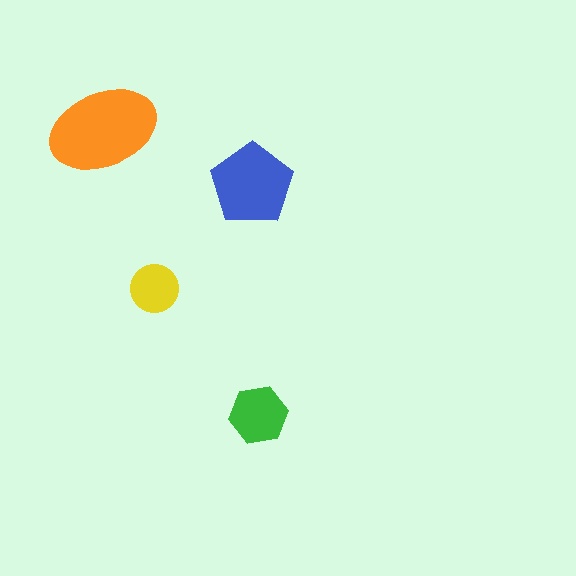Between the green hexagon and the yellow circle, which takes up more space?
The green hexagon.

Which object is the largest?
The orange ellipse.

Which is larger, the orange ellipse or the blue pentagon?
The orange ellipse.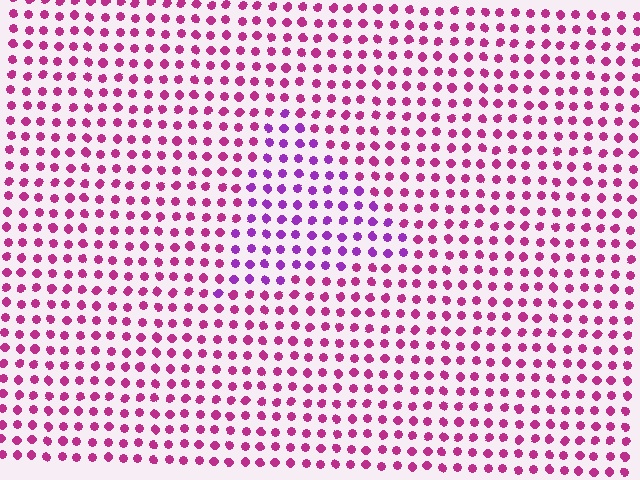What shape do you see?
I see a triangle.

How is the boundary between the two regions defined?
The boundary is defined purely by a slight shift in hue (about 35 degrees). Spacing, size, and orientation are identical on both sides.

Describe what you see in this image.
The image is filled with small magenta elements in a uniform arrangement. A triangle-shaped region is visible where the elements are tinted to a slightly different hue, forming a subtle color boundary.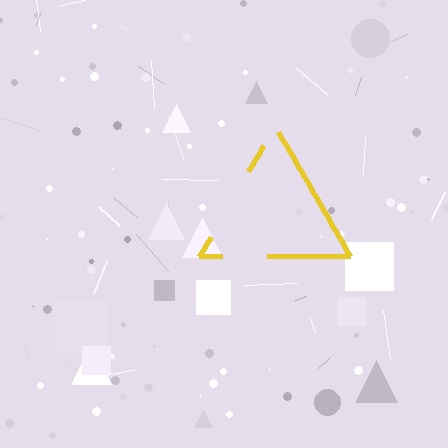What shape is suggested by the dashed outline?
The dashed outline suggests a triangle.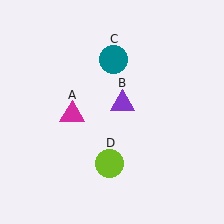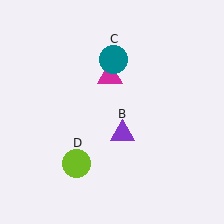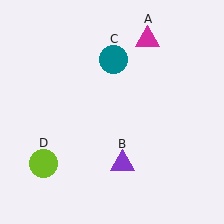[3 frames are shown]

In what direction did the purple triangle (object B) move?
The purple triangle (object B) moved down.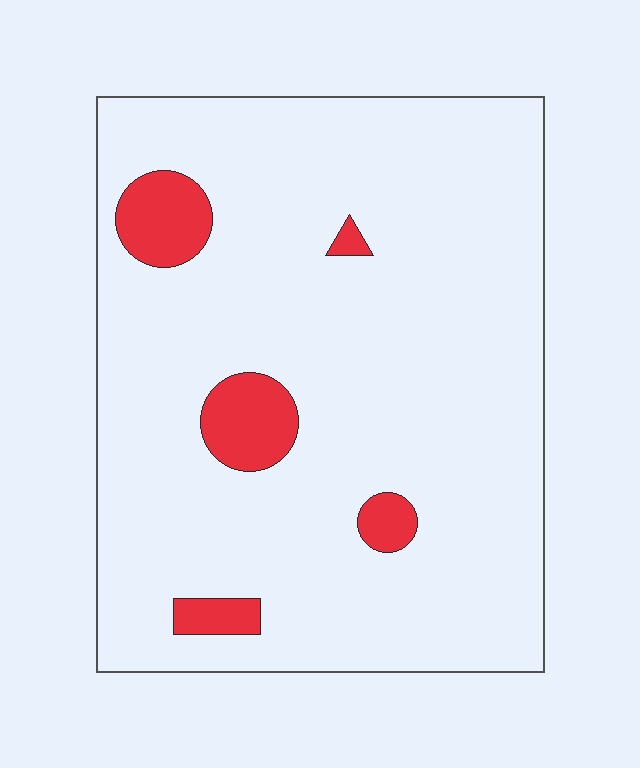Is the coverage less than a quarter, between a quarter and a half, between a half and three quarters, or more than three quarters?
Less than a quarter.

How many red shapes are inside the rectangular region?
5.